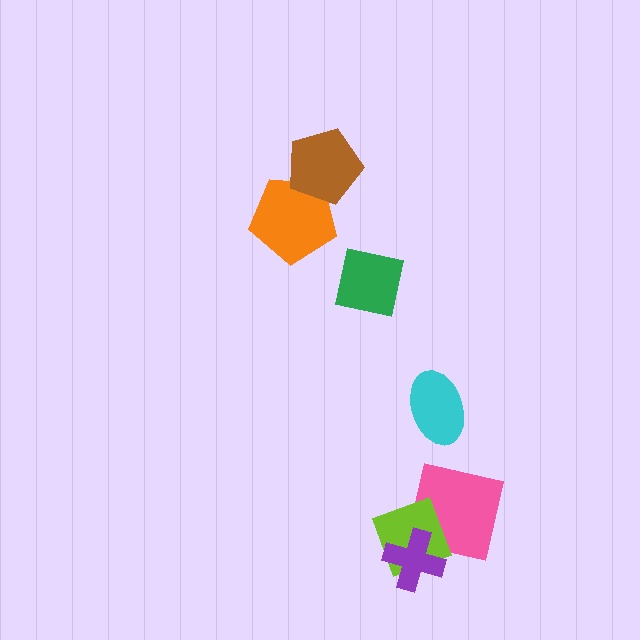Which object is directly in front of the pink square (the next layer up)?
The lime diamond is directly in front of the pink square.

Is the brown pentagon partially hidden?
No, no other shape covers it.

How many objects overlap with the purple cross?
2 objects overlap with the purple cross.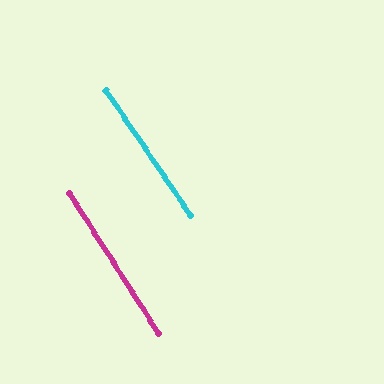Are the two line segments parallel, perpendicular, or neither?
Parallel — their directions differ by only 1.5°.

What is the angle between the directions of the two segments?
Approximately 1 degree.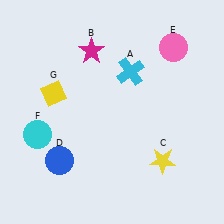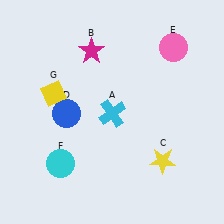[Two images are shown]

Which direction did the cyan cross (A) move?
The cyan cross (A) moved down.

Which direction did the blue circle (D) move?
The blue circle (D) moved up.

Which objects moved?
The objects that moved are: the cyan cross (A), the blue circle (D), the cyan circle (F).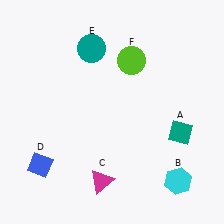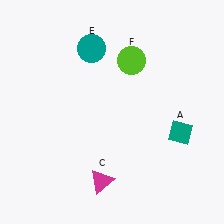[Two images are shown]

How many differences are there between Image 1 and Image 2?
There are 2 differences between the two images.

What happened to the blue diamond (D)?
The blue diamond (D) was removed in Image 2. It was in the bottom-left area of Image 1.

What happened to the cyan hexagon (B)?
The cyan hexagon (B) was removed in Image 2. It was in the bottom-right area of Image 1.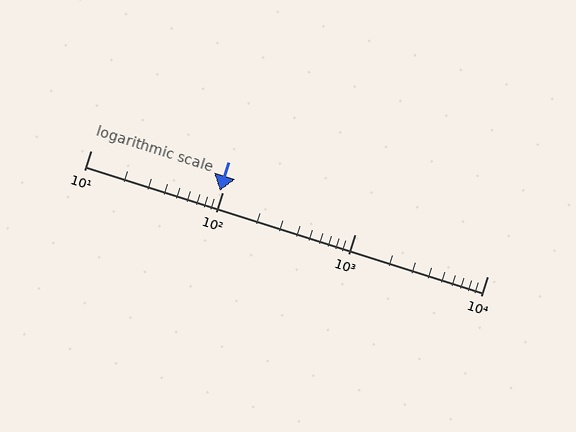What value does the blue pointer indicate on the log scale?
The pointer indicates approximately 95.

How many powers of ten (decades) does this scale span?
The scale spans 3 decades, from 10 to 10000.